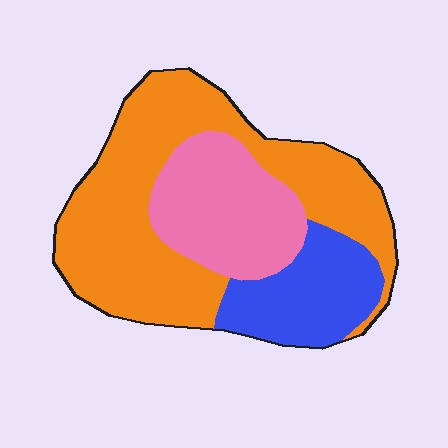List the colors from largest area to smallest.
From largest to smallest: orange, pink, blue.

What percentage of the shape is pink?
Pink takes up about one quarter (1/4) of the shape.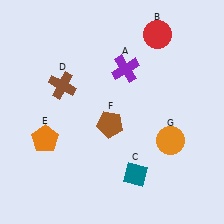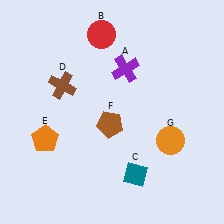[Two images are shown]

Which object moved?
The red circle (B) moved left.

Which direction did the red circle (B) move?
The red circle (B) moved left.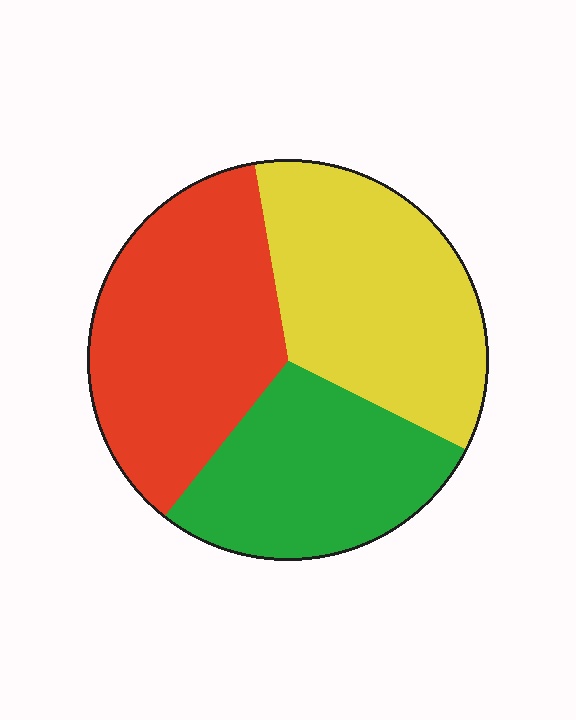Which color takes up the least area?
Green, at roughly 30%.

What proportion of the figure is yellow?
Yellow covers 35% of the figure.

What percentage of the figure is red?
Red takes up about three eighths (3/8) of the figure.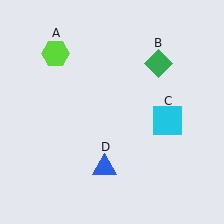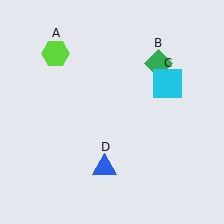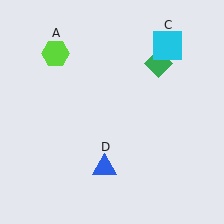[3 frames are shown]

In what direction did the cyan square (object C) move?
The cyan square (object C) moved up.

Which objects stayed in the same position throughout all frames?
Lime hexagon (object A) and green diamond (object B) and blue triangle (object D) remained stationary.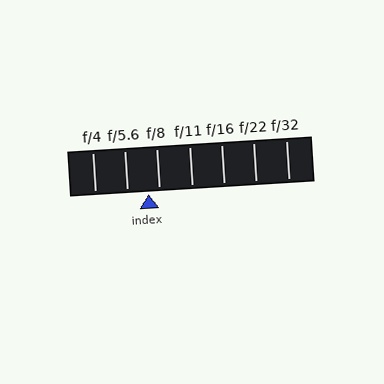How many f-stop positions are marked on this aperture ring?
There are 7 f-stop positions marked.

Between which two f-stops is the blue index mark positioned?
The index mark is between f/5.6 and f/8.